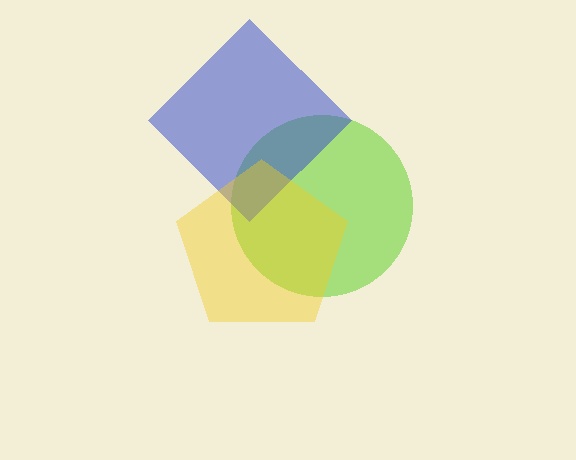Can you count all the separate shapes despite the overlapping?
Yes, there are 3 separate shapes.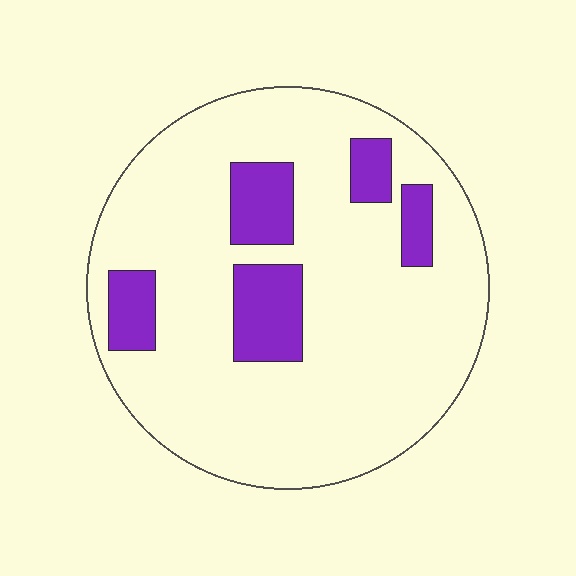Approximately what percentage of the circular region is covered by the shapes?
Approximately 15%.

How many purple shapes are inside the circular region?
5.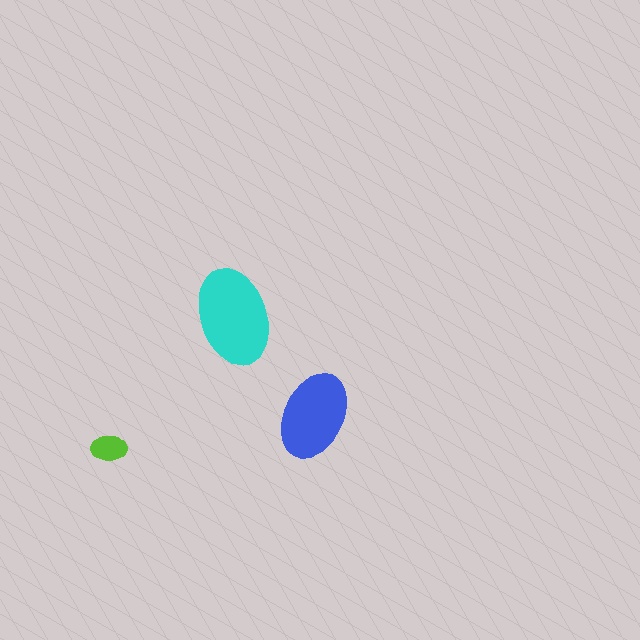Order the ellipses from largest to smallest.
the cyan one, the blue one, the lime one.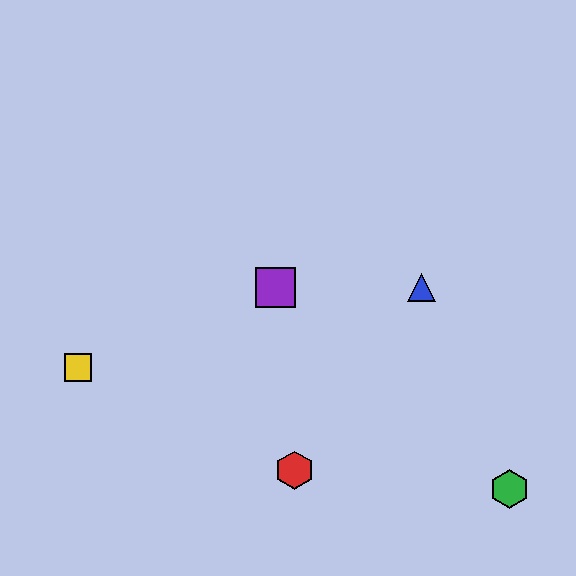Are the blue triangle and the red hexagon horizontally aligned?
No, the blue triangle is at y≈288 and the red hexagon is at y≈470.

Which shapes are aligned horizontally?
The blue triangle, the purple square are aligned horizontally.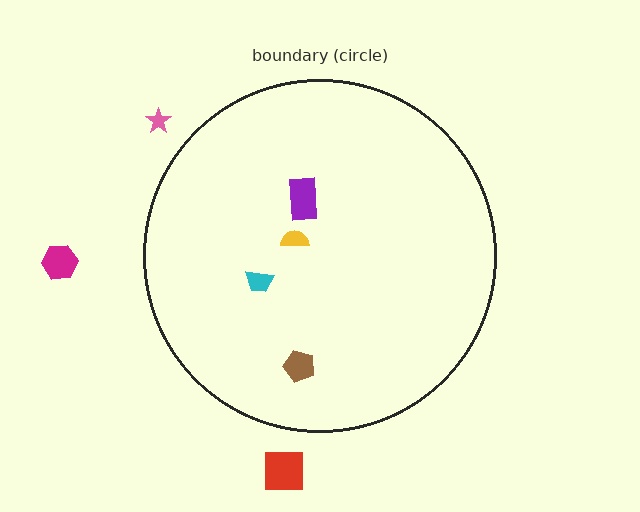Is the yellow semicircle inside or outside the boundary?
Inside.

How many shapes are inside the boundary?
4 inside, 3 outside.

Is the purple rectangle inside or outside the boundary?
Inside.